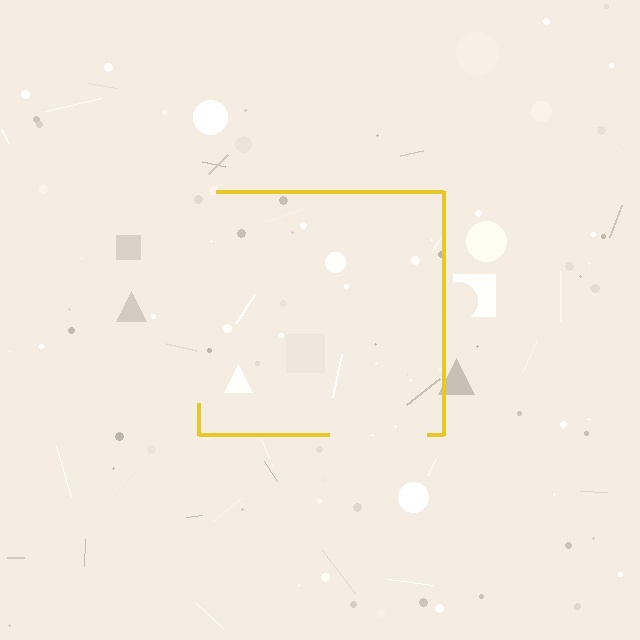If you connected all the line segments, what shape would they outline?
They would outline a square.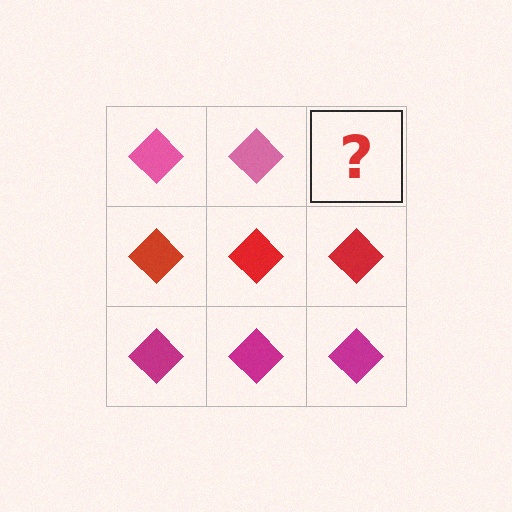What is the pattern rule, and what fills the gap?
The rule is that each row has a consistent color. The gap should be filled with a pink diamond.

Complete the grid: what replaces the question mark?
The question mark should be replaced with a pink diamond.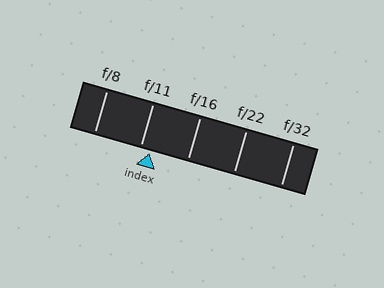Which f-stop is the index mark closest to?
The index mark is closest to f/11.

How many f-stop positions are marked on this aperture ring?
There are 5 f-stop positions marked.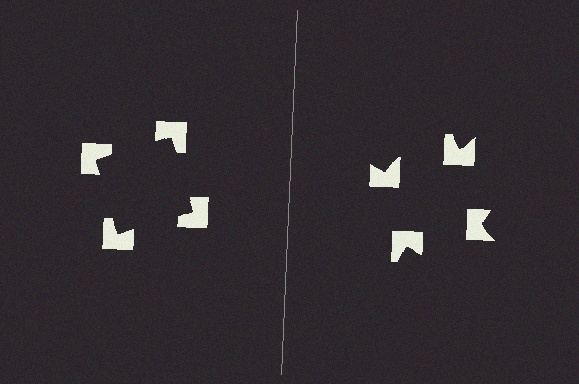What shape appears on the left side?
An illusory square.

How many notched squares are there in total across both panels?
8 — 4 on each side.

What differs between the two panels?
The notched squares are positioned identically on both sides; only the wedge orientations differ. On the left they align to a square; on the right they are misaligned.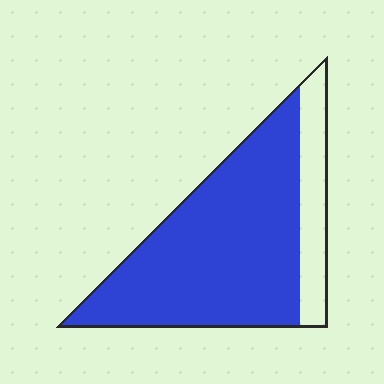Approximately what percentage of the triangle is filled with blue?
Approximately 80%.